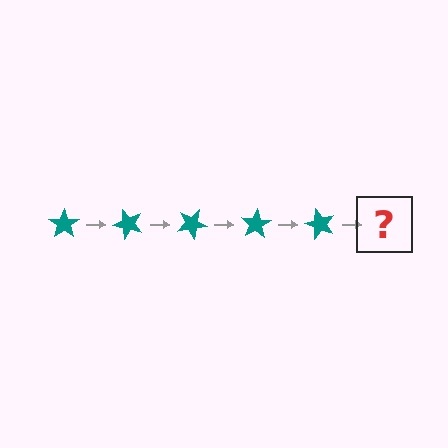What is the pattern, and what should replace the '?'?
The pattern is that the star rotates 50 degrees each step. The '?' should be a teal star rotated 250 degrees.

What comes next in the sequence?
The next element should be a teal star rotated 250 degrees.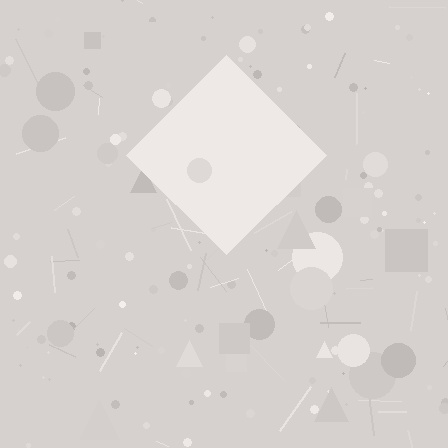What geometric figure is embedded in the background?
A diamond is embedded in the background.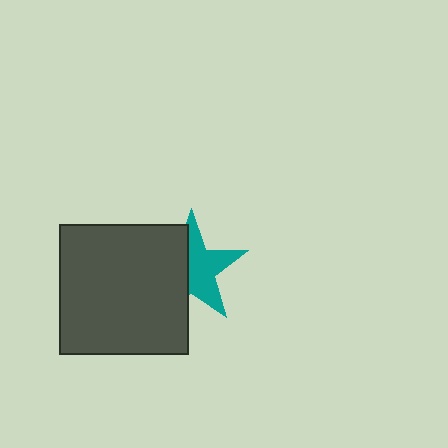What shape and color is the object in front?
The object in front is a dark gray square.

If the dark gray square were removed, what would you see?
You would see the complete teal star.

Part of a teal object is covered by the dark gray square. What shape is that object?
It is a star.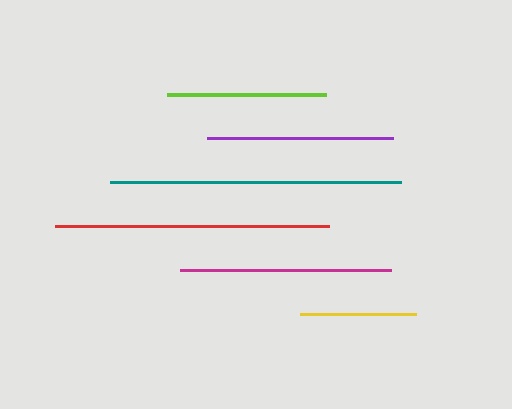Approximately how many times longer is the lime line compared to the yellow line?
The lime line is approximately 1.4 times the length of the yellow line.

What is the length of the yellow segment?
The yellow segment is approximately 116 pixels long.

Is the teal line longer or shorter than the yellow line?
The teal line is longer than the yellow line.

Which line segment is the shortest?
The yellow line is the shortest at approximately 116 pixels.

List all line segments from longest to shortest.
From longest to shortest: teal, red, magenta, purple, lime, yellow.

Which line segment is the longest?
The teal line is the longest at approximately 291 pixels.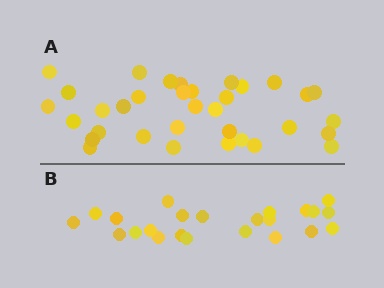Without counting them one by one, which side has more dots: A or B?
Region A (the top region) has more dots.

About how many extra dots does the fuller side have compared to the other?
Region A has roughly 12 or so more dots than region B.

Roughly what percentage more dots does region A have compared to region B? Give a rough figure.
About 50% more.